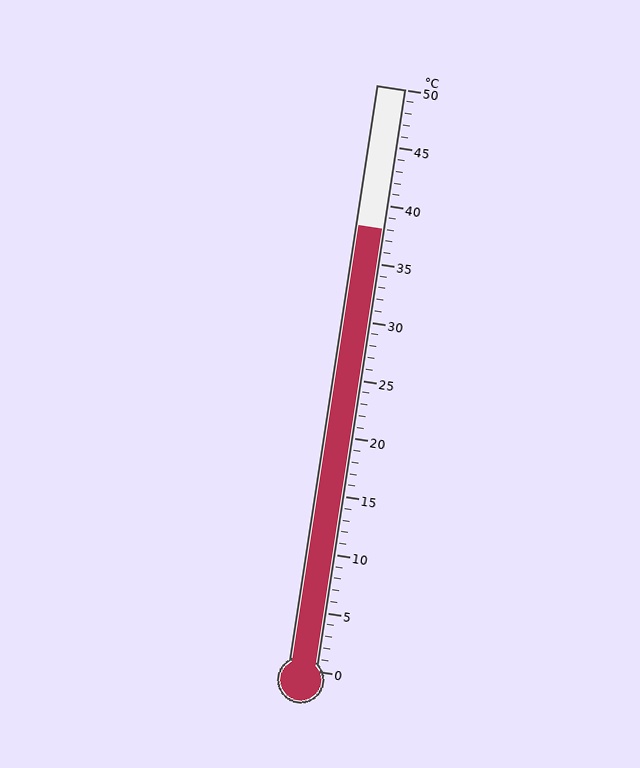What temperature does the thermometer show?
The thermometer shows approximately 38°C.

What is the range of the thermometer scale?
The thermometer scale ranges from 0°C to 50°C.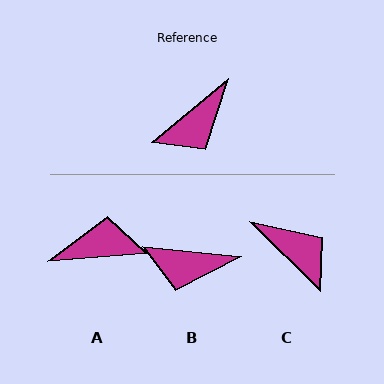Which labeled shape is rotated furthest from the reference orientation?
A, about 145 degrees away.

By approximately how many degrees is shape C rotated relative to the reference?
Approximately 96 degrees counter-clockwise.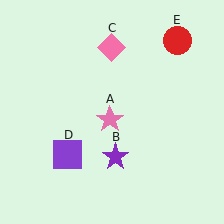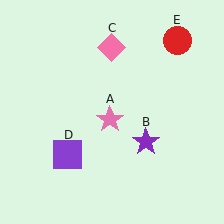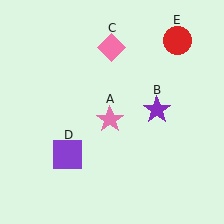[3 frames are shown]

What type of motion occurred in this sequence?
The purple star (object B) rotated counterclockwise around the center of the scene.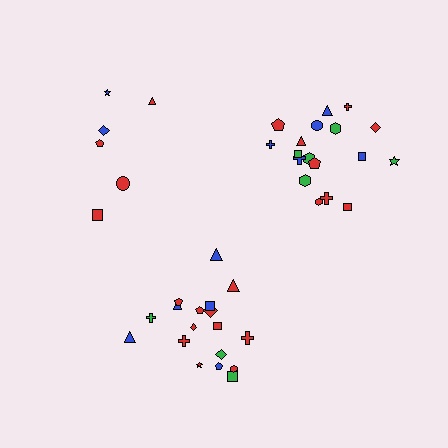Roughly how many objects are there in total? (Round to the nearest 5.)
Roughly 40 objects in total.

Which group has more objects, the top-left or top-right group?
The top-right group.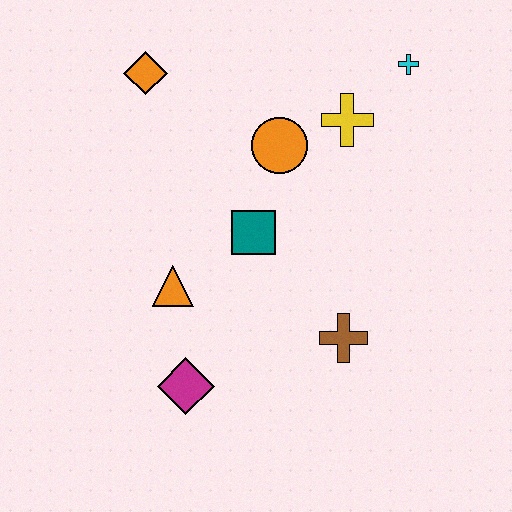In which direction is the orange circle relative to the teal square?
The orange circle is above the teal square.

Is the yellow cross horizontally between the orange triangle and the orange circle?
No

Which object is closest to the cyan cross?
The yellow cross is closest to the cyan cross.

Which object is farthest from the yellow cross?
The magenta diamond is farthest from the yellow cross.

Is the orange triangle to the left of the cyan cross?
Yes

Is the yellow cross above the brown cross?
Yes